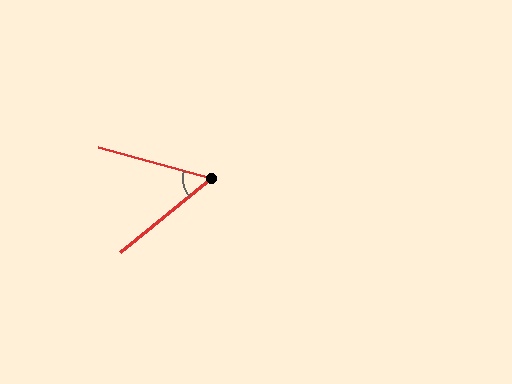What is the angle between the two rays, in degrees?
Approximately 54 degrees.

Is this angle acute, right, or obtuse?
It is acute.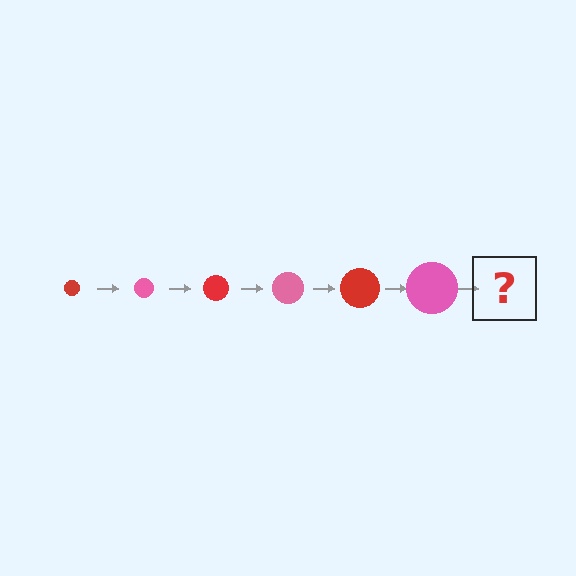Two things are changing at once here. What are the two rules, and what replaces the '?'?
The two rules are that the circle grows larger each step and the color cycles through red and pink. The '?' should be a red circle, larger than the previous one.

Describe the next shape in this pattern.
It should be a red circle, larger than the previous one.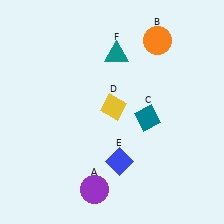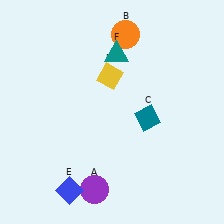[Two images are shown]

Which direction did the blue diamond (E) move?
The blue diamond (E) moved left.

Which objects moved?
The objects that moved are: the orange circle (B), the yellow diamond (D), the blue diamond (E).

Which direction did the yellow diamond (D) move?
The yellow diamond (D) moved up.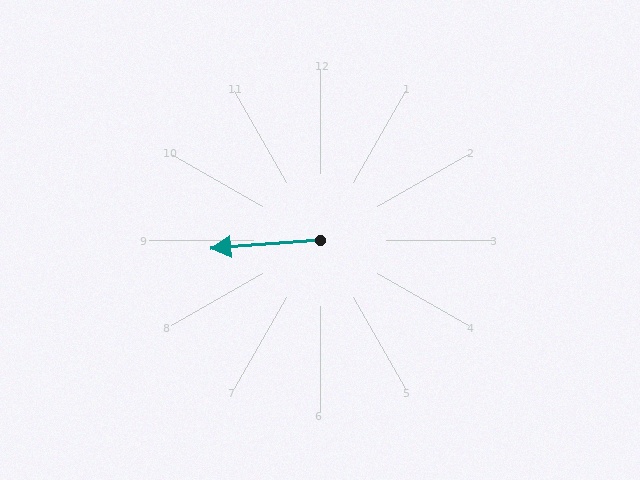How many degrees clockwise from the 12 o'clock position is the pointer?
Approximately 266 degrees.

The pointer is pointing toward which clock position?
Roughly 9 o'clock.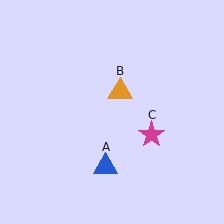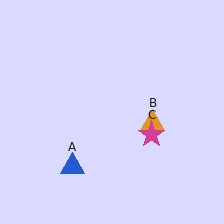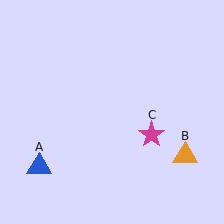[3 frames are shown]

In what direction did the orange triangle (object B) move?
The orange triangle (object B) moved down and to the right.